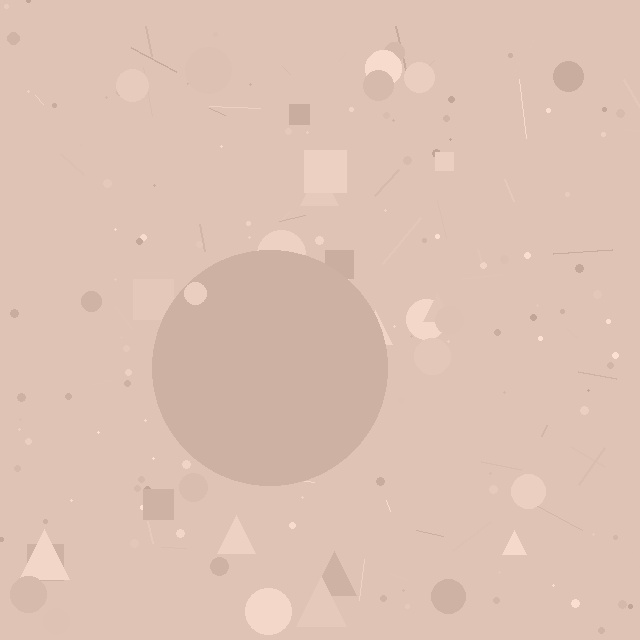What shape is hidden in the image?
A circle is hidden in the image.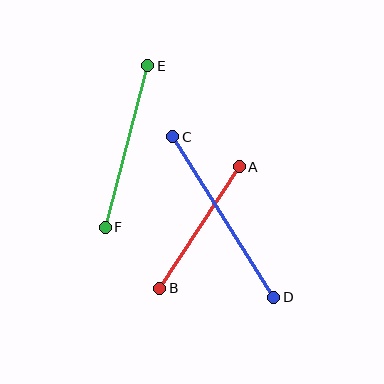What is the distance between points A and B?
The distance is approximately 146 pixels.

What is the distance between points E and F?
The distance is approximately 167 pixels.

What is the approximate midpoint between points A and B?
The midpoint is at approximately (199, 227) pixels.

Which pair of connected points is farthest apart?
Points C and D are farthest apart.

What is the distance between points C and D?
The distance is approximately 190 pixels.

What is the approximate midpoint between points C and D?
The midpoint is at approximately (223, 217) pixels.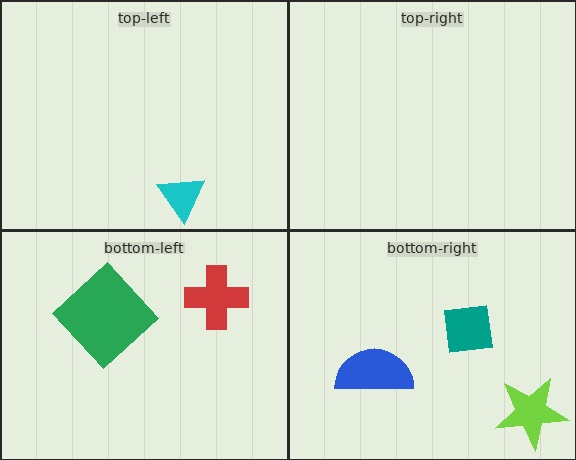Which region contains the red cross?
The bottom-left region.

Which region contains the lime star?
The bottom-right region.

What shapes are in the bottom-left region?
The red cross, the green diamond.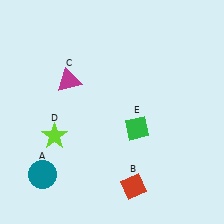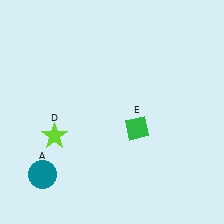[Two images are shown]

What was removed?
The red diamond (B), the magenta triangle (C) were removed in Image 2.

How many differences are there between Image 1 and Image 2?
There are 2 differences between the two images.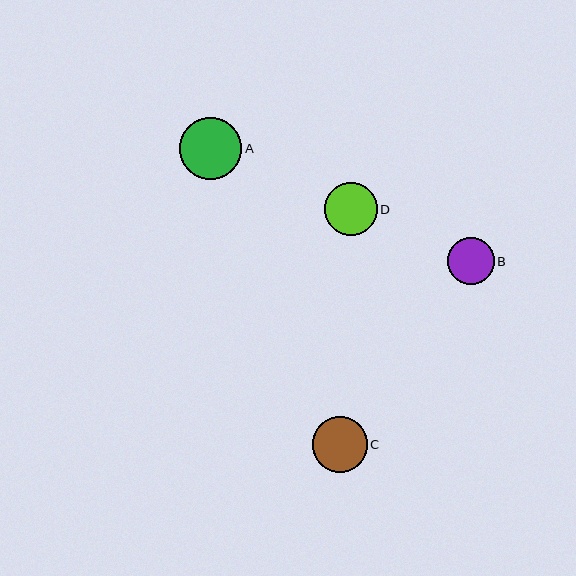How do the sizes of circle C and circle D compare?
Circle C and circle D are approximately the same size.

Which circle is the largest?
Circle A is the largest with a size of approximately 62 pixels.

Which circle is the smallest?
Circle B is the smallest with a size of approximately 47 pixels.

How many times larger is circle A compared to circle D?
Circle A is approximately 1.2 times the size of circle D.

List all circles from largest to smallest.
From largest to smallest: A, C, D, B.